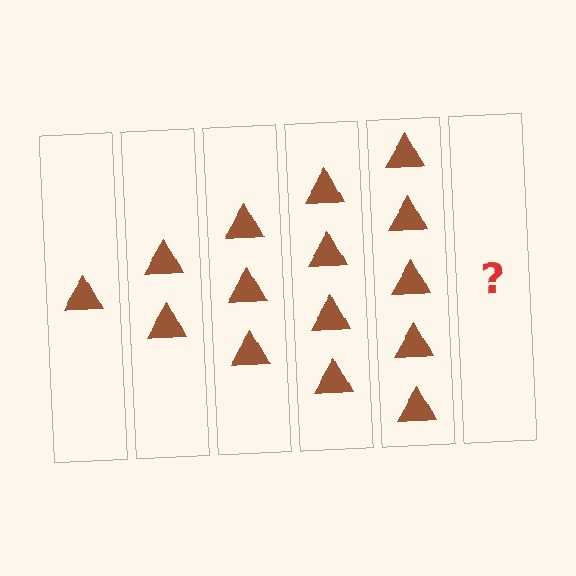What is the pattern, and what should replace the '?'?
The pattern is that each step adds one more triangle. The '?' should be 6 triangles.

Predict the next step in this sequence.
The next step is 6 triangles.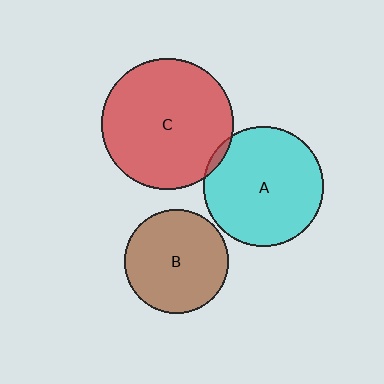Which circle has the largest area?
Circle C (red).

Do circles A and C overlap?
Yes.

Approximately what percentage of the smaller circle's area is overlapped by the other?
Approximately 5%.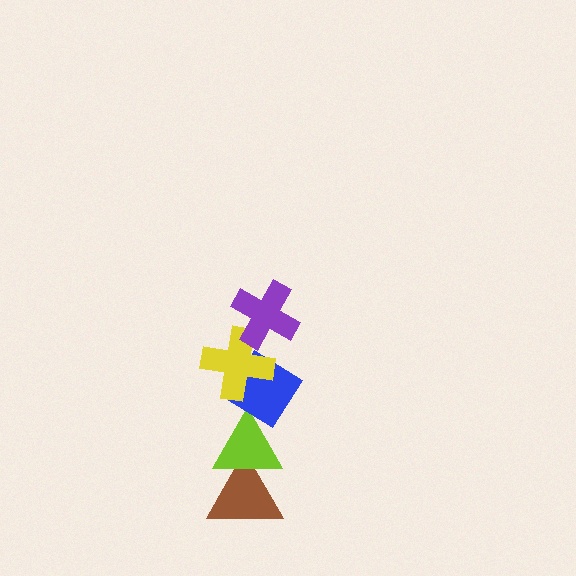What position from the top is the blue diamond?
The blue diamond is 3rd from the top.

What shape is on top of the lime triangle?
The blue diamond is on top of the lime triangle.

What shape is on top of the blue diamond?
The yellow cross is on top of the blue diamond.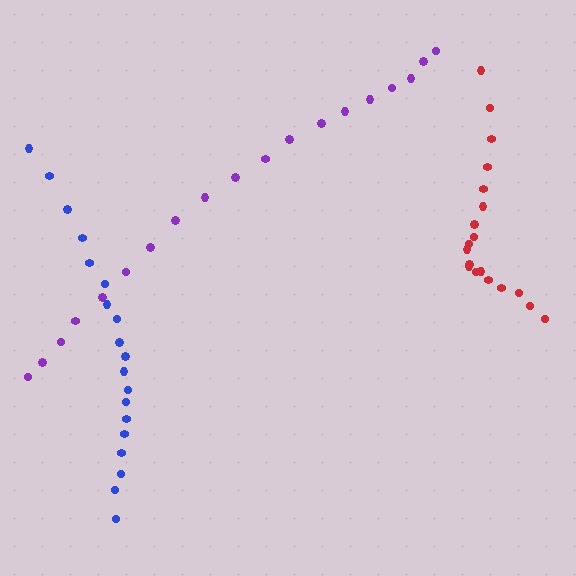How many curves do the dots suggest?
There are 3 distinct paths.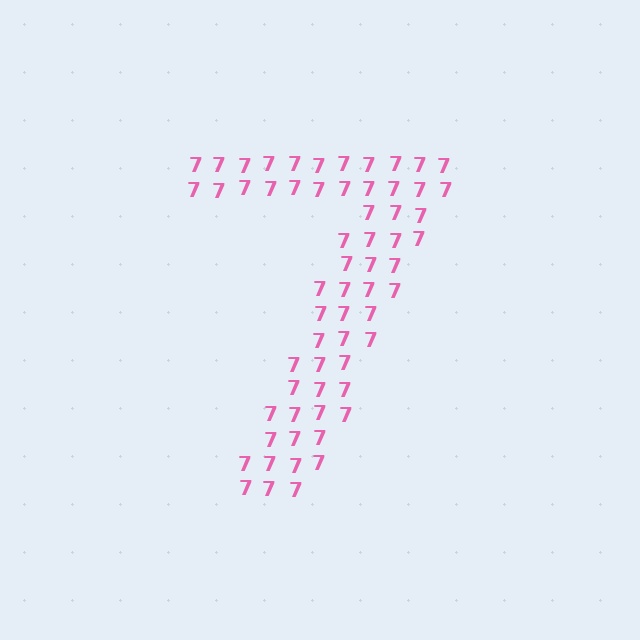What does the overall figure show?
The overall figure shows the digit 7.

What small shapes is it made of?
It is made of small digit 7's.